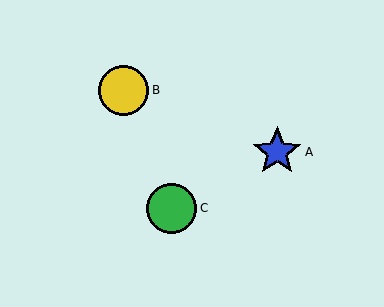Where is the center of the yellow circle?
The center of the yellow circle is at (124, 90).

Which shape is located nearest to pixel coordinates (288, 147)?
The blue star (labeled A) at (277, 152) is nearest to that location.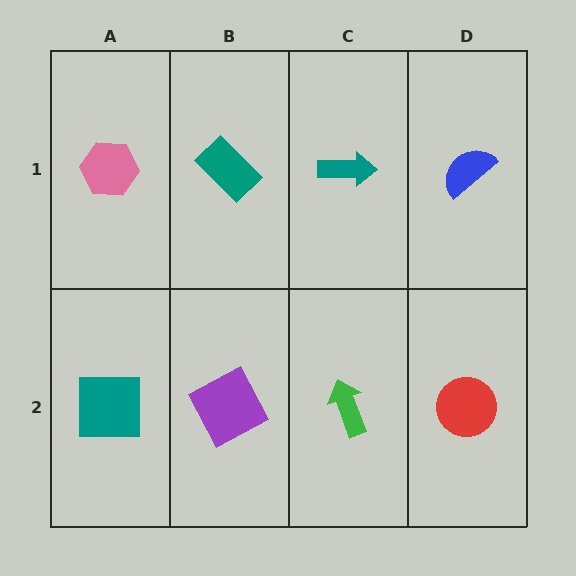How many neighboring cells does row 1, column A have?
2.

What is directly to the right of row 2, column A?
A purple square.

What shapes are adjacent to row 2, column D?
A blue semicircle (row 1, column D), a green arrow (row 2, column C).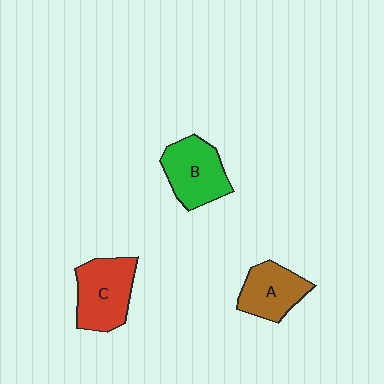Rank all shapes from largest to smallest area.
From largest to smallest: C (red), B (green), A (brown).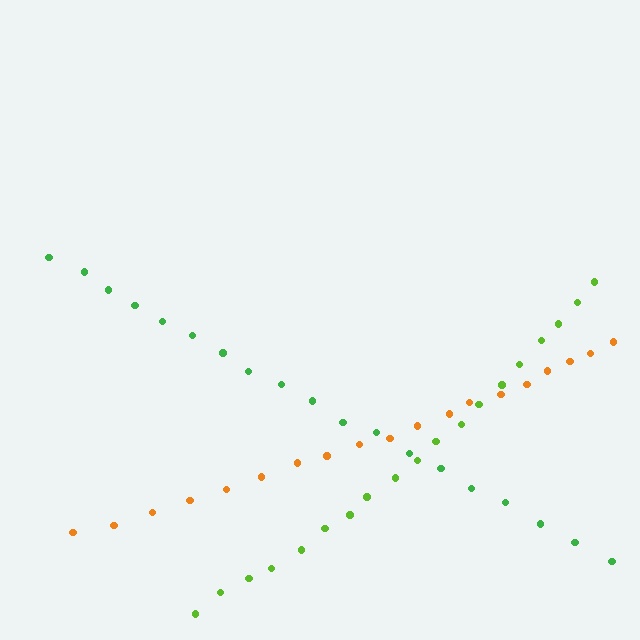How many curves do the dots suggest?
There are 3 distinct paths.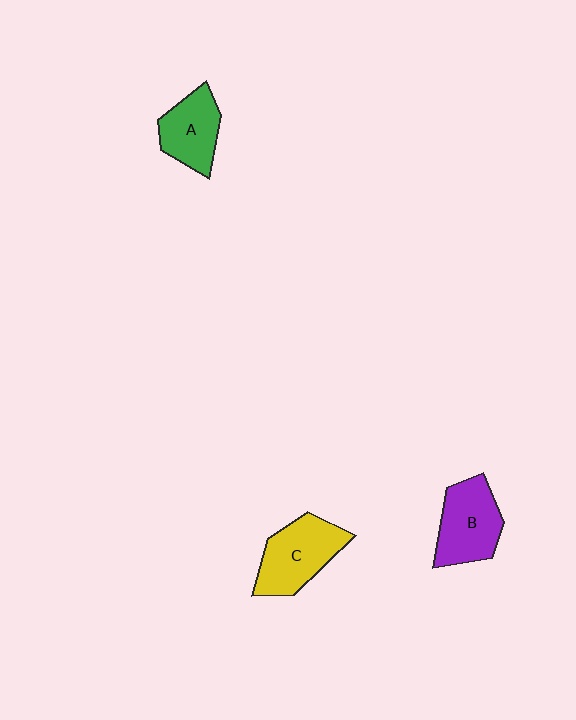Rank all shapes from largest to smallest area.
From largest to smallest: C (yellow), B (purple), A (green).